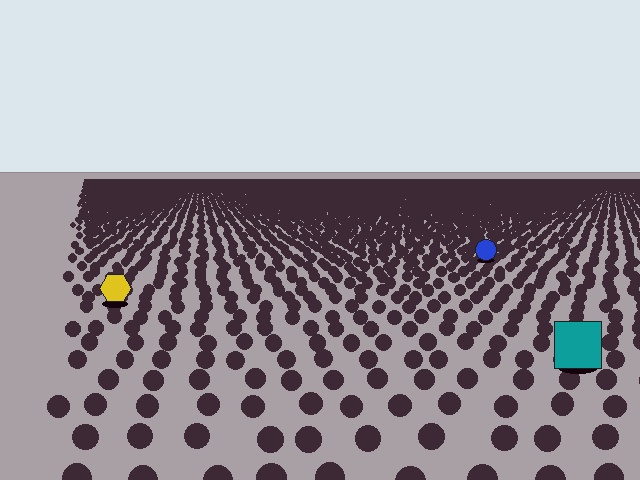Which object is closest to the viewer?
The teal square is closest. The texture marks near it are larger and more spread out.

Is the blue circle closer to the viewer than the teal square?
No. The teal square is closer — you can tell from the texture gradient: the ground texture is coarser near it.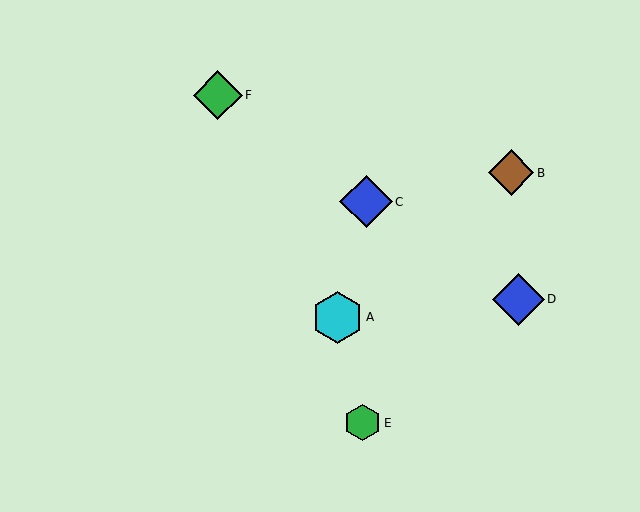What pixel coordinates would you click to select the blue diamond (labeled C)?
Click at (366, 202) to select the blue diamond C.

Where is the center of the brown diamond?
The center of the brown diamond is at (511, 173).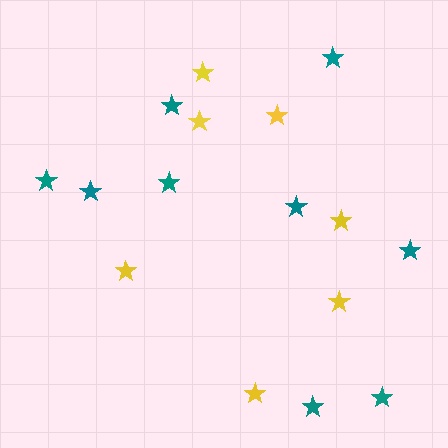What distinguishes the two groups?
There are 2 groups: one group of teal stars (9) and one group of yellow stars (7).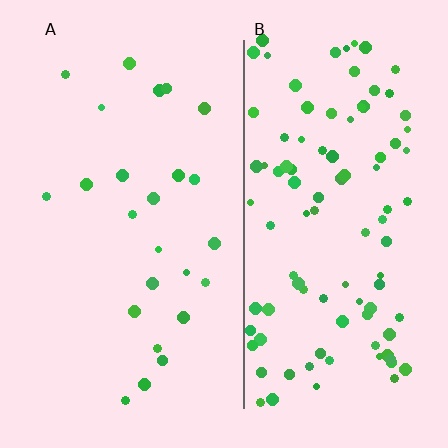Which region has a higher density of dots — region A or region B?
B (the right).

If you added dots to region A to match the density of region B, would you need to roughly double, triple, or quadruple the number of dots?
Approximately quadruple.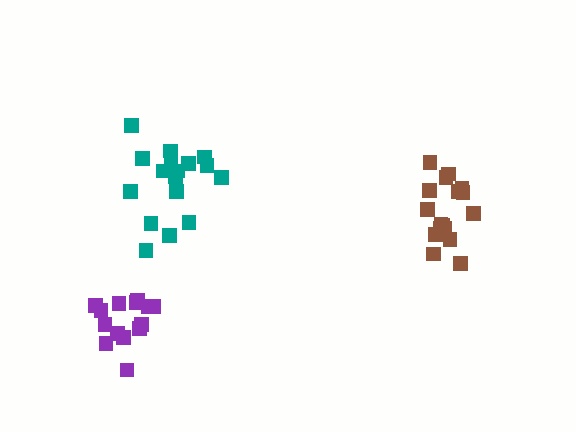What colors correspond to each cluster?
The clusters are colored: teal, brown, purple.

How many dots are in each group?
Group 1: 17 dots, Group 2: 17 dots, Group 3: 14 dots (48 total).